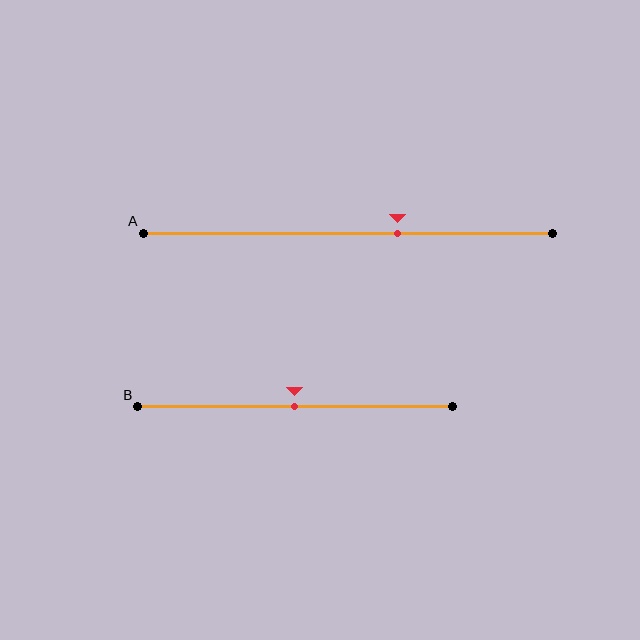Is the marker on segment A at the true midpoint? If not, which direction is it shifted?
No, the marker on segment A is shifted to the right by about 12% of the segment length.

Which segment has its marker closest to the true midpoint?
Segment B has its marker closest to the true midpoint.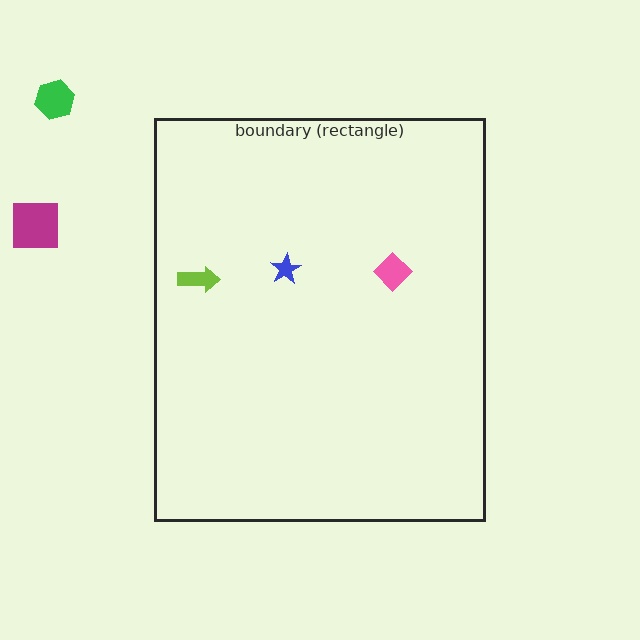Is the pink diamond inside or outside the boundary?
Inside.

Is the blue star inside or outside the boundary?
Inside.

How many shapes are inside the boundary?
3 inside, 2 outside.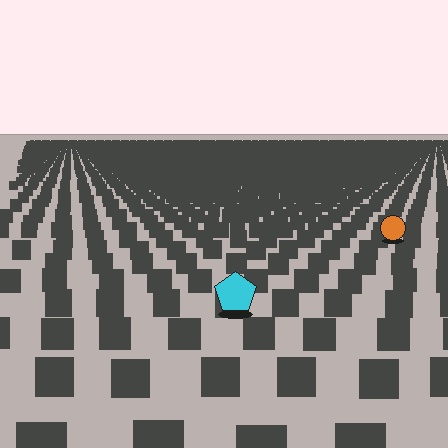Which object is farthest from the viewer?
The orange circle is farthest from the viewer. It appears smaller and the ground texture around it is denser.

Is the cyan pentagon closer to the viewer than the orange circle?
Yes. The cyan pentagon is closer — you can tell from the texture gradient: the ground texture is coarser near it.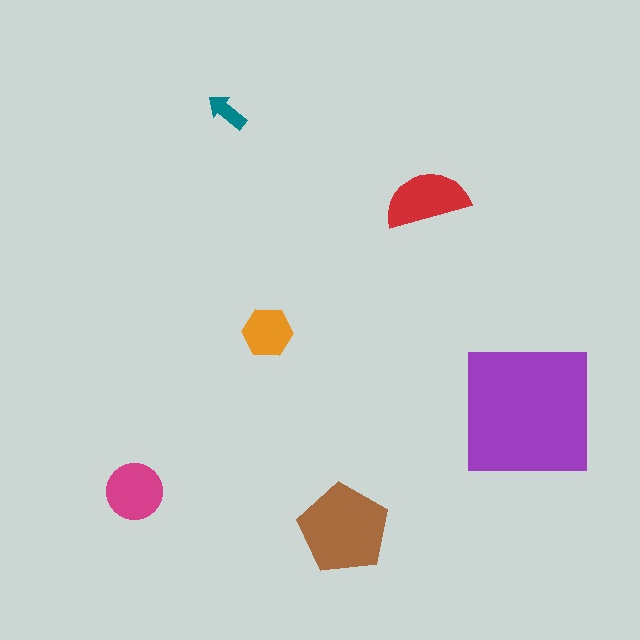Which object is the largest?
The purple square.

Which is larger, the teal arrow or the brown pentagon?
The brown pentagon.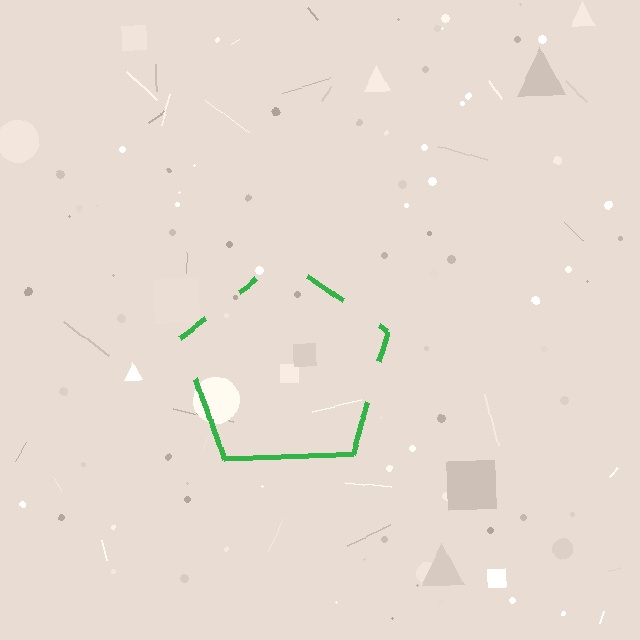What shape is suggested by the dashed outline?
The dashed outline suggests a pentagon.